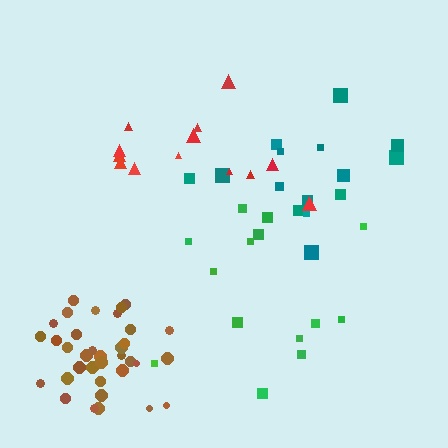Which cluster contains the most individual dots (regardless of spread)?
Brown (35).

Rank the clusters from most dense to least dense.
brown, teal, green, red.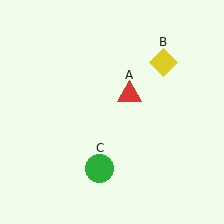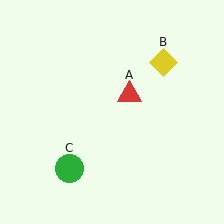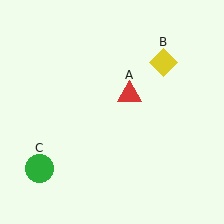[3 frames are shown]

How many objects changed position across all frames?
1 object changed position: green circle (object C).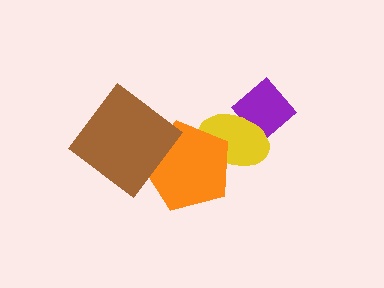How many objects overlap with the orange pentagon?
2 objects overlap with the orange pentagon.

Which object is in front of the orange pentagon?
The brown diamond is in front of the orange pentagon.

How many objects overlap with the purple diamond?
1 object overlaps with the purple diamond.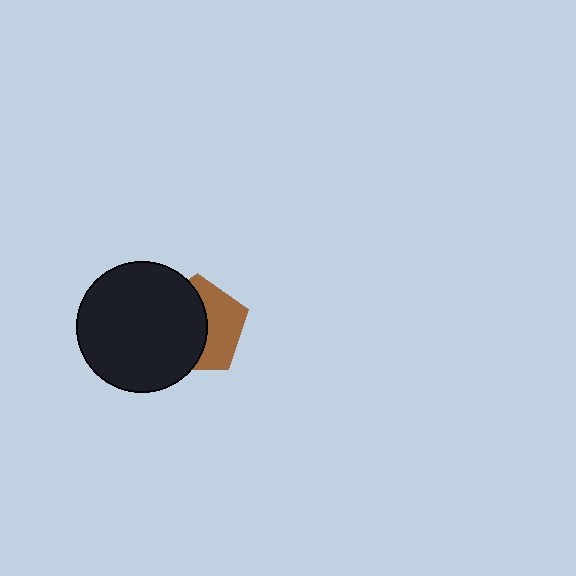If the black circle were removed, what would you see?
You would see the complete brown pentagon.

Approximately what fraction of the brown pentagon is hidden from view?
Roughly 55% of the brown pentagon is hidden behind the black circle.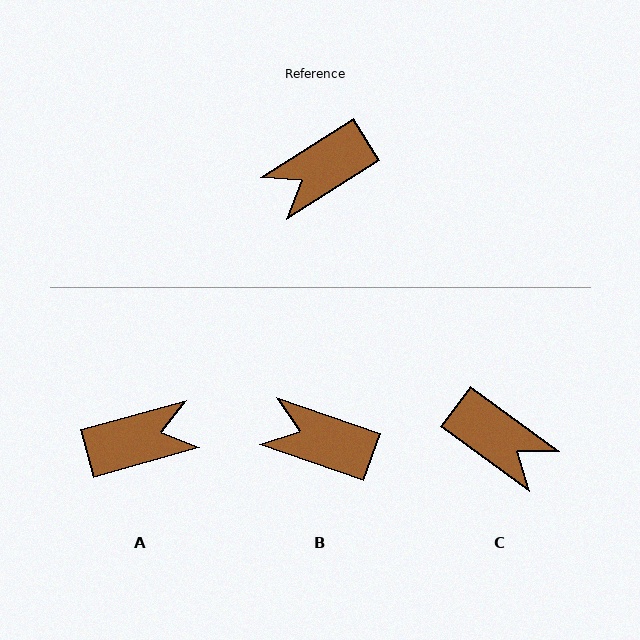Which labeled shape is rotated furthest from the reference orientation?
A, about 163 degrees away.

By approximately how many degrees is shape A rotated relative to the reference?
Approximately 163 degrees counter-clockwise.